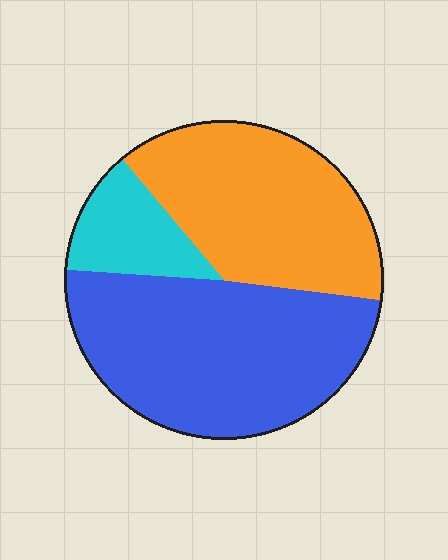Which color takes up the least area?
Cyan, at roughly 15%.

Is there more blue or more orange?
Blue.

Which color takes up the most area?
Blue, at roughly 50%.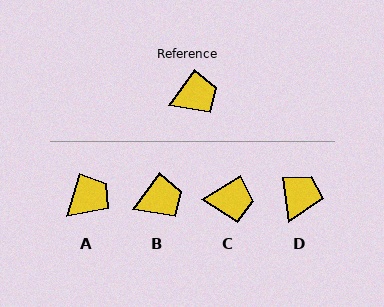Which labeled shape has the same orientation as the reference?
B.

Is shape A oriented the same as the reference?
No, it is off by about 20 degrees.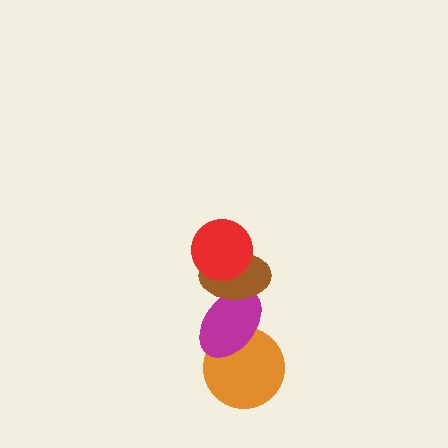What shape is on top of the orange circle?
The magenta ellipse is on top of the orange circle.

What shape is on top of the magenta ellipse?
The brown ellipse is on top of the magenta ellipse.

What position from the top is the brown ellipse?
The brown ellipse is 2nd from the top.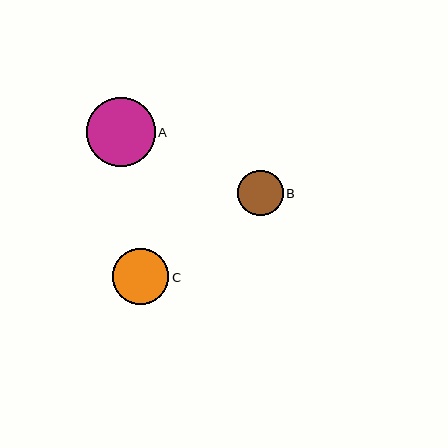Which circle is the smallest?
Circle B is the smallest with a size of approximately 45 pixels.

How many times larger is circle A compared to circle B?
Circle A is approximately 1.5 times the size of circle B.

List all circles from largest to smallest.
From largest to smallest: A, C, B.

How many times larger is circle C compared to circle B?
Circle C is approximately 1.2 times the size of circle B.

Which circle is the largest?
Circle A is the largest with a size of approximately 68 pixels.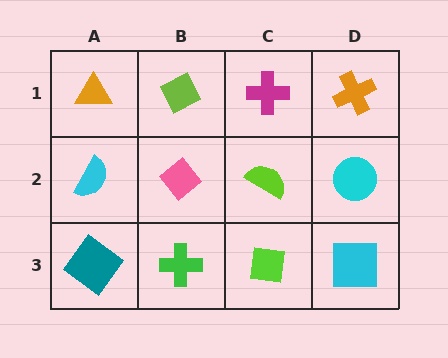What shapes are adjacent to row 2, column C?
A magenta cross (row 1, column C), a lime square (row 3, column C), a pink diamond (row 2, column B), a cyan circle (row 2, column D).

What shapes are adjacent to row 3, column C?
A lime semicircle (row 2, column C), a green cross (row 3, column B), a cyan square (row 3, column D).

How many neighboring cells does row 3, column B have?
3.